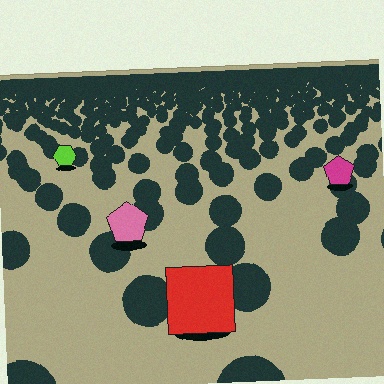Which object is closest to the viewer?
The red square is closest. The texture marks near it are larger and more spread out.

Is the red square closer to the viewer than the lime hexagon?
Yes. The red square is closer — you can tell from the texture gradient: the ground texture is coarser near it.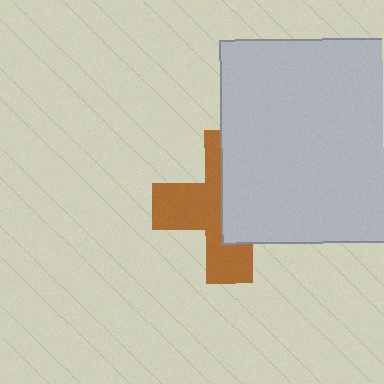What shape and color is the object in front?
The object in front is a light gray square.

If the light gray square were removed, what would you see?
You would see the complete brown cross.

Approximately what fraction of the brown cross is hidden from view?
Roughly 49% of the brown cross is hidden behind the light gray square.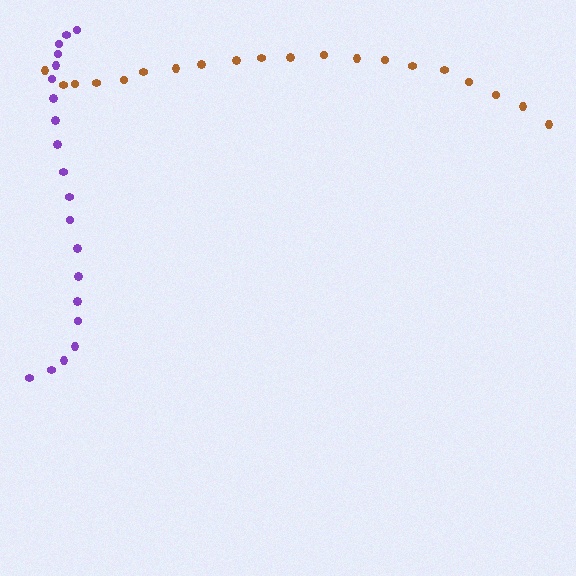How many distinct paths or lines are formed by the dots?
There are 2 distinct paths.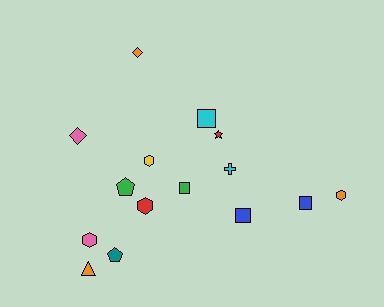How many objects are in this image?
There are 15 objects.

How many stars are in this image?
There is 1 star.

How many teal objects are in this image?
There is 1 teal object.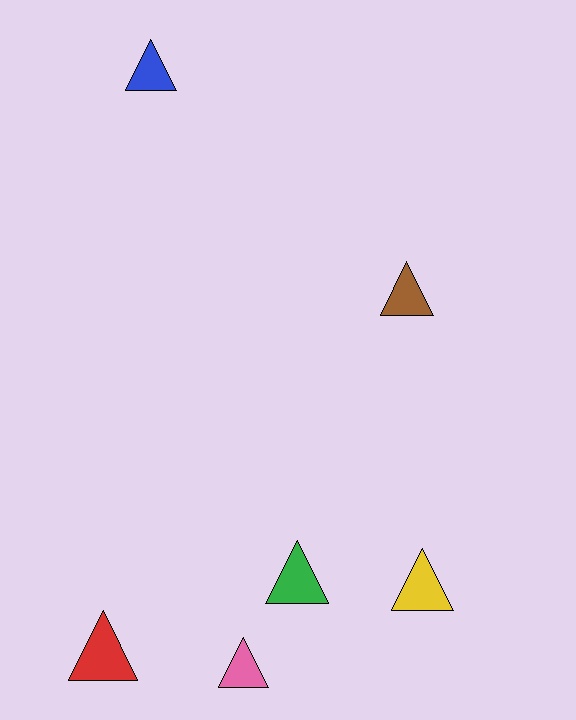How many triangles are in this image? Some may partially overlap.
There are 6 triangles.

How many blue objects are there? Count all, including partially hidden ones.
There is 1 blue object.